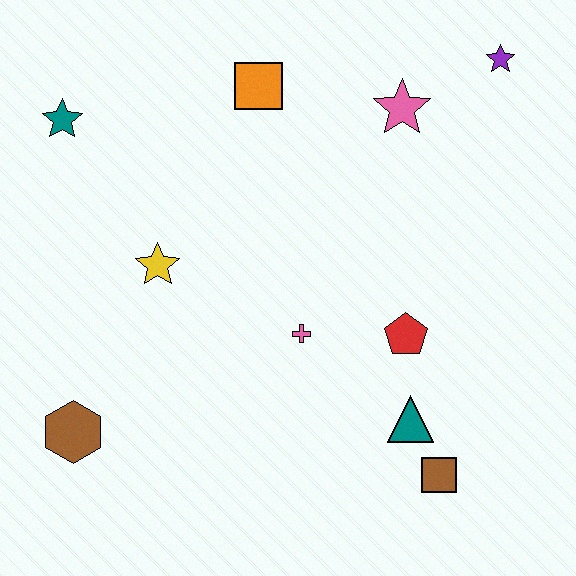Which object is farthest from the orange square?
The brown square is farthest from the orange square.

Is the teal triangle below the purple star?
Yes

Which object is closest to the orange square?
The pink star is closest to the orange square.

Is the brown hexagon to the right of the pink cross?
No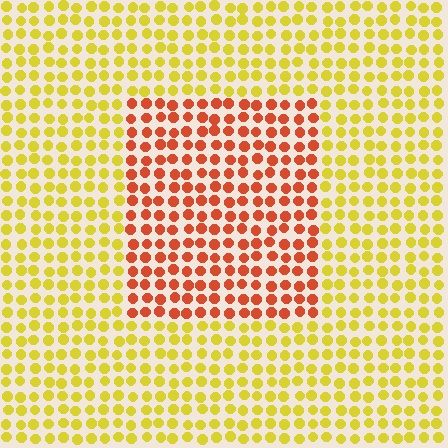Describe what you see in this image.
The image is filled with small yellow elements in a uniform arrangement. A rectangle-shaped region is visible where the elements are tinted to a slightly different hue, forming a subtle color boundary.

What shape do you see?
I see a rectangle.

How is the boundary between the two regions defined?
The boundary is defined purely by a slight shift in hue (about 48 degrees). Spacing, size, and orientation are identical on both sides.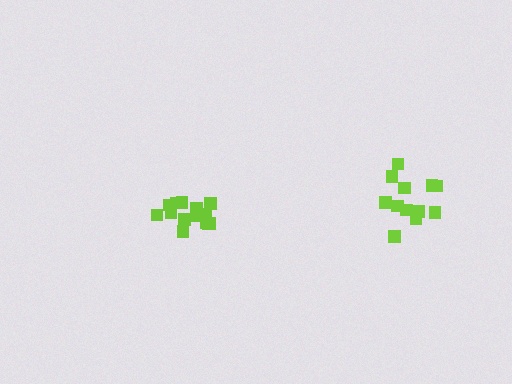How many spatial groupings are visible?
There are 2 spatial groupings.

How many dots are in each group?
Group 1: 12 dots, Group 2: 14 dots (26 total).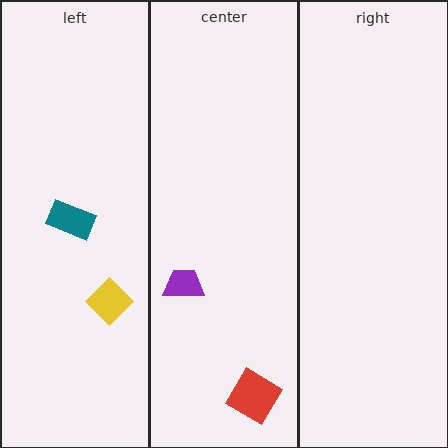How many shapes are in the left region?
2.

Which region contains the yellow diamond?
The left region.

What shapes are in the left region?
The yellow diamond, the teal rectangle.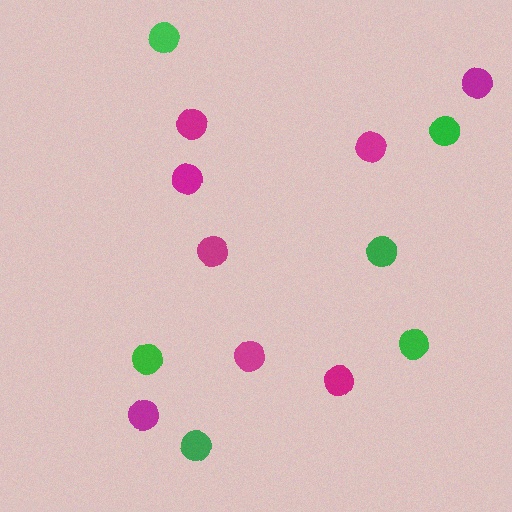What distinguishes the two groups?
There are 2 groups: one group of magenta circles (8) and one group of green circles (6).